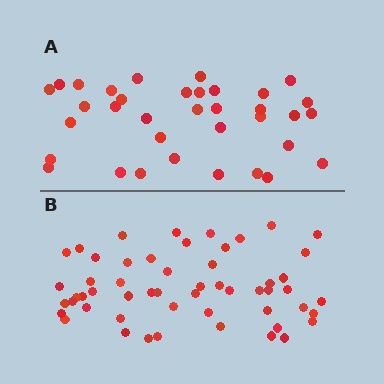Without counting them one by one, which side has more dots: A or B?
Region B (the bottom region) has more dots.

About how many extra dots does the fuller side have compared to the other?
Region B has approximately 20 more dots than region A.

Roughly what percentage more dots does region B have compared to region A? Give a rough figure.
About 55% more.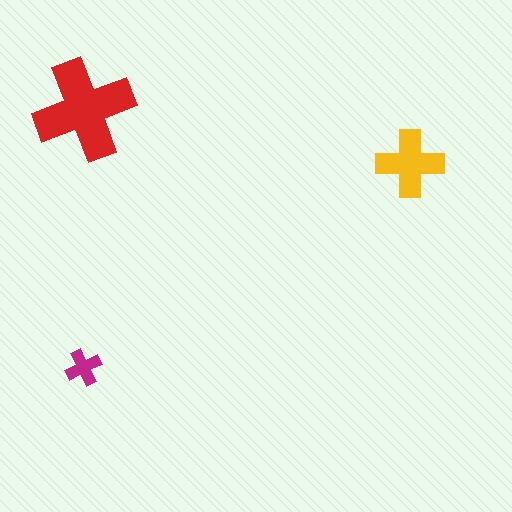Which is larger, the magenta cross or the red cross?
The red one.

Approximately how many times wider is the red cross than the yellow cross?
About 1.5 times wider.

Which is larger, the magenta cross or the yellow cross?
The yellow one.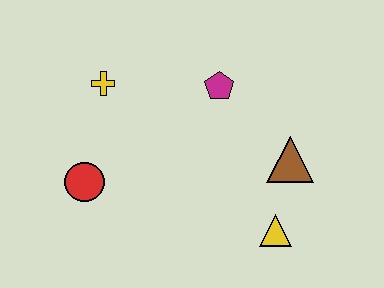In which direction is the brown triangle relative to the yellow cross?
The brown triangle is to the right of the yellow cross.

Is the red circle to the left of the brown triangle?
Yes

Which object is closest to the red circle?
The yellow cross is closest to the red circle.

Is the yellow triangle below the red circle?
Yes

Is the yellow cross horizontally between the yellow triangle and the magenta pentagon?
No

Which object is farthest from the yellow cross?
The yellow triangle is farthest from the yellow cross.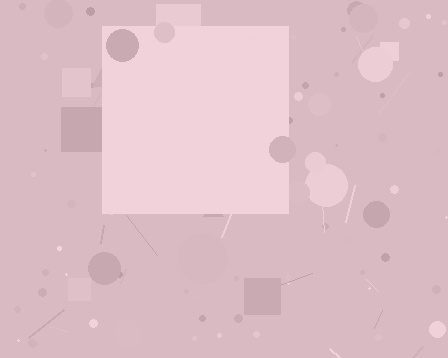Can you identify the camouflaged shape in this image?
The camouflaged shape is a square.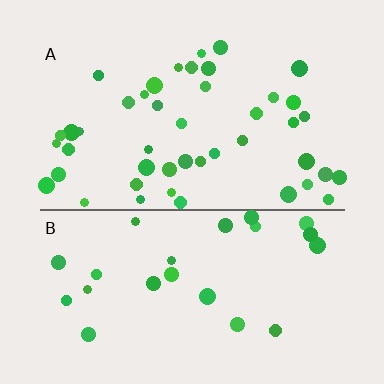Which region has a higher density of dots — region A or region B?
A (the top).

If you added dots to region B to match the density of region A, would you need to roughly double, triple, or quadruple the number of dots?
Approximately double.